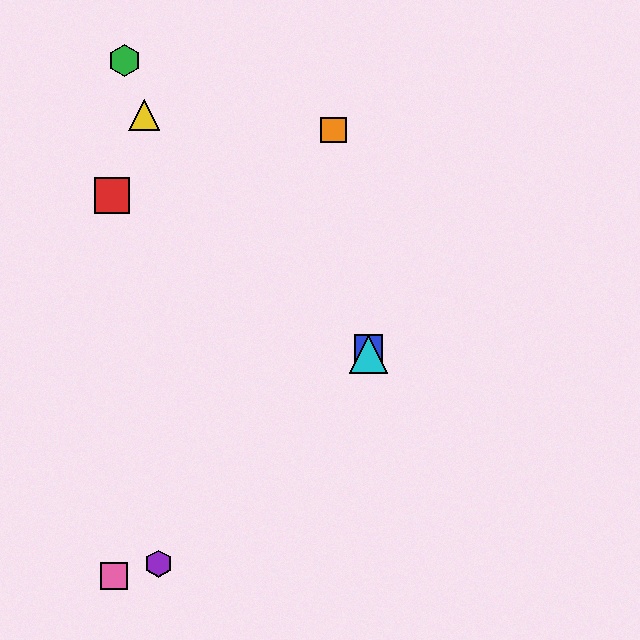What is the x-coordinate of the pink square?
The pink square is at x≈114.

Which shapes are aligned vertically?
The blue square, the cyan triangle are aligned vertically.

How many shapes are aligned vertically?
2 shapes (the blue square, the cyan triangle) are aligned vertically.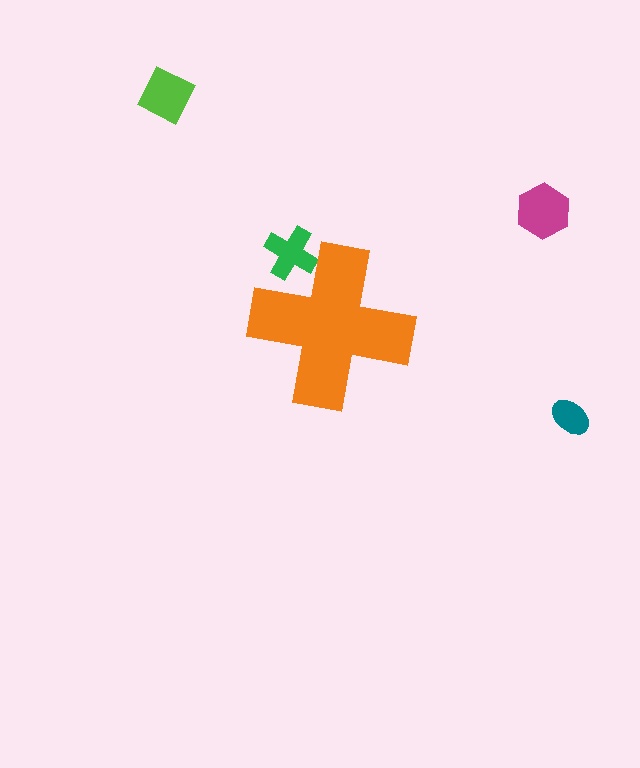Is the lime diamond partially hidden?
No, the lime diamond is fully visible.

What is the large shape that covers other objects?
An orange cross.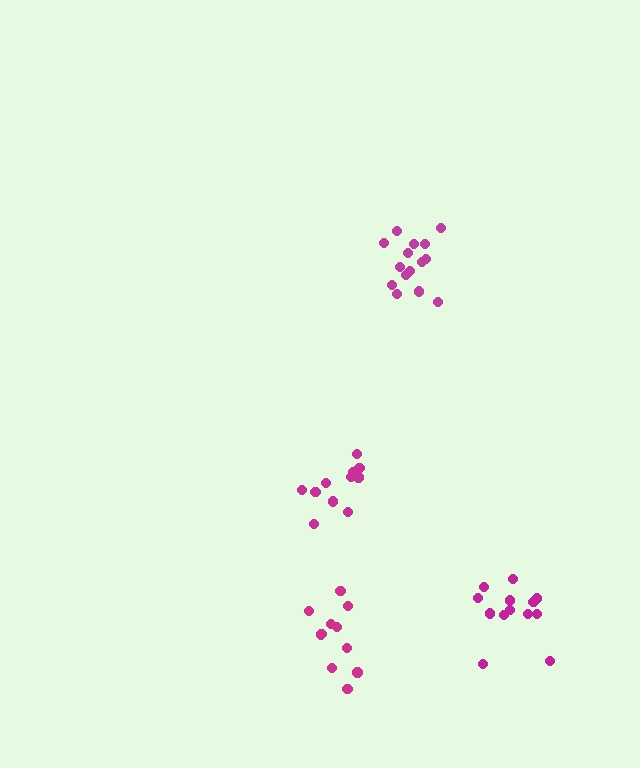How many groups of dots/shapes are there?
There are 4 groups.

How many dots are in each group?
Group 1: 11 dots, Group 2: 11 dots, Group 3: 15 dots, Group 4: 13 dots (50 total).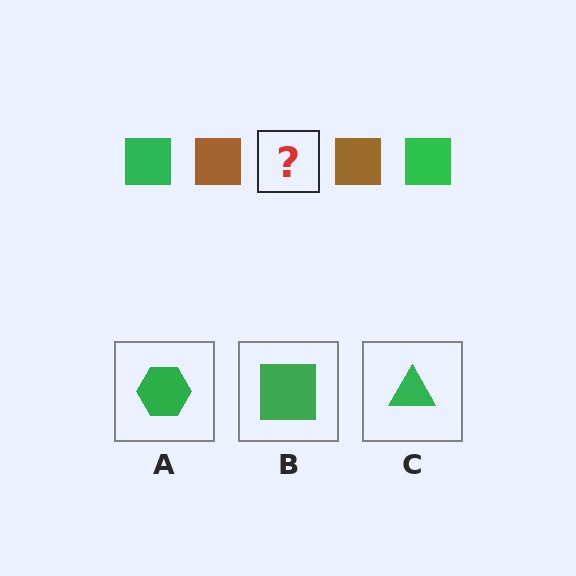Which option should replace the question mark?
Option B.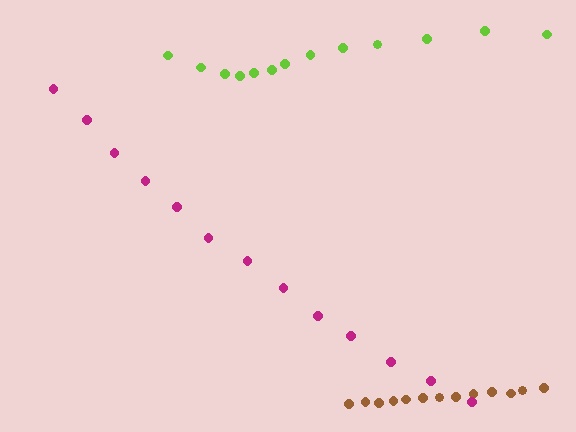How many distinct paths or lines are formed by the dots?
There are 3 distinct paths.